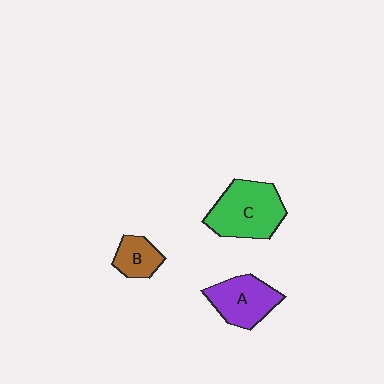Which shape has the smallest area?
Shape B (brown).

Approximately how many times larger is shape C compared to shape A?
Approximately 1.3 times.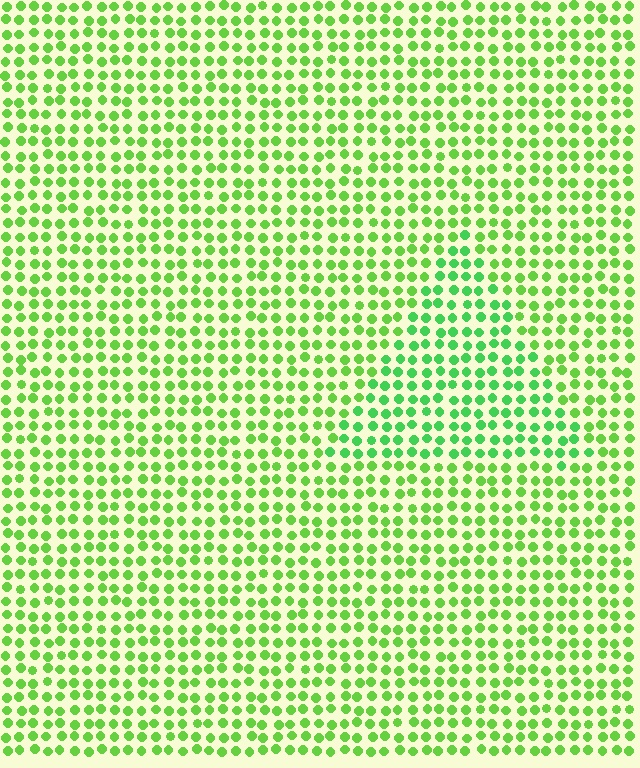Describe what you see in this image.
The image is filled with small lime elements in a uniform arrangement. A triangle-shaped region is visible where the elements are tinted to a slightly different hue, forming a subtle color boundary.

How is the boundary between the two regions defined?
The boundary is defined purely by a slight shift in hue (about 23 degrees). Spacing, size, and orientation are identical on both sides.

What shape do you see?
I see a triangle.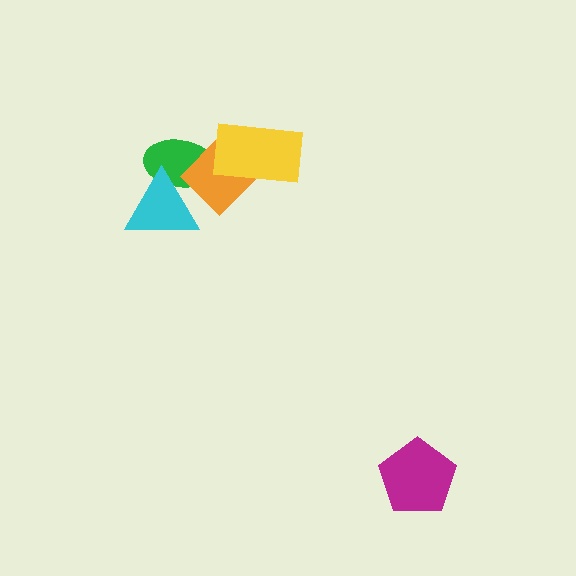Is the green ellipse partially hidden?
Yes, it is partially covered by another shape.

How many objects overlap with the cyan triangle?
2 objects overlap with the cyan triangle.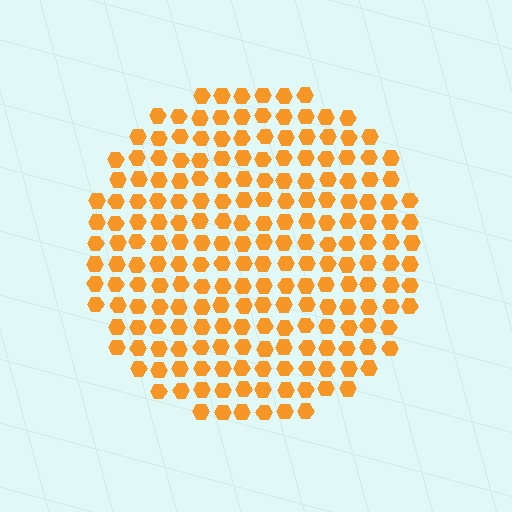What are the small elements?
The small elements are hexagons.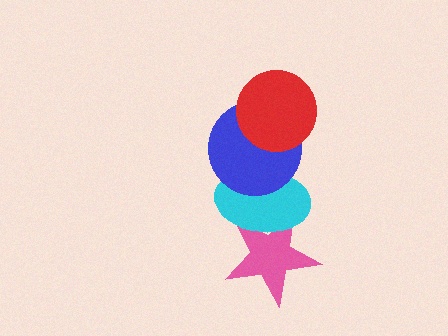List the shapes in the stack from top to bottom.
From top to bottom: the red circle, the blue circle, the cyan ellipse, the pink star.